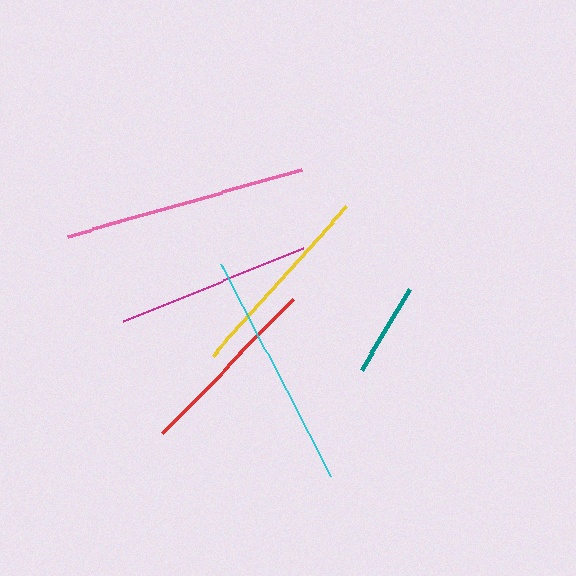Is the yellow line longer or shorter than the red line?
The yellow line is longer than the red line.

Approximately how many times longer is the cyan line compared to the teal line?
The cyan line is approximately 2.5 times the length of the teal line.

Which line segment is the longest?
The pink line is the longest at approximately 244 pixels.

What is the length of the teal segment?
The teal segment is approximately 94 pixels long.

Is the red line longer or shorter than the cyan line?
The cyan line is longer than the red line.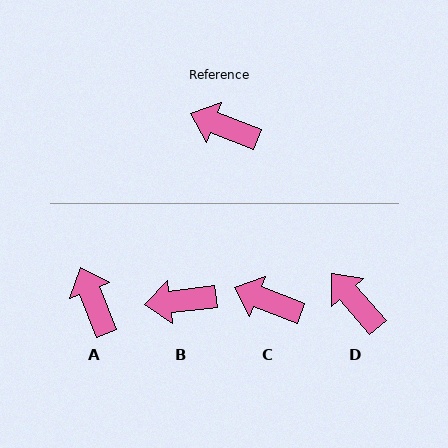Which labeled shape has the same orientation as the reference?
C.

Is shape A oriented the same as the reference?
No, it is off by about 48 degrees.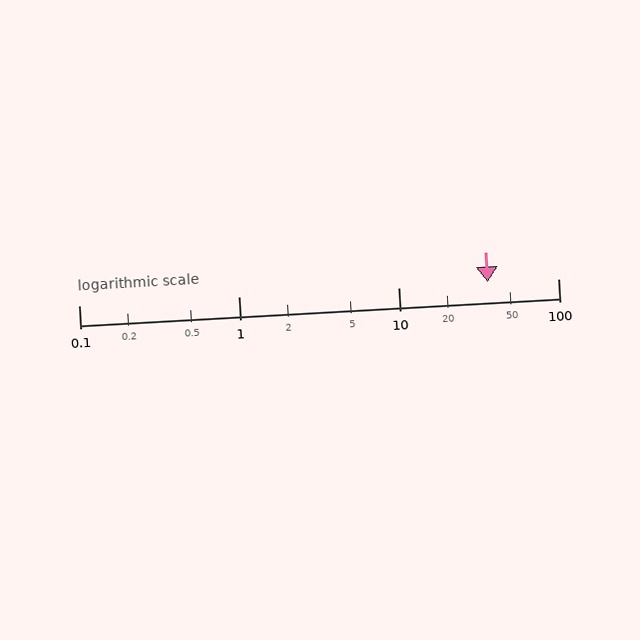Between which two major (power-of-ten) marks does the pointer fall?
The pointer is between 10 and 100.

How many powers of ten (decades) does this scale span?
The scale spans 3 decades, from 0.1 to 100.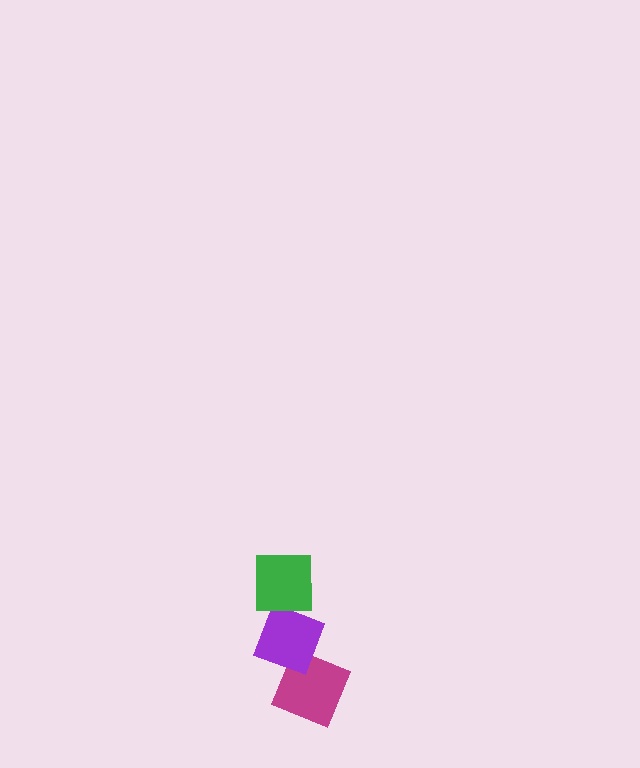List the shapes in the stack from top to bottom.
From top to bottom: the green square, the purple diamond, the magenta diamond.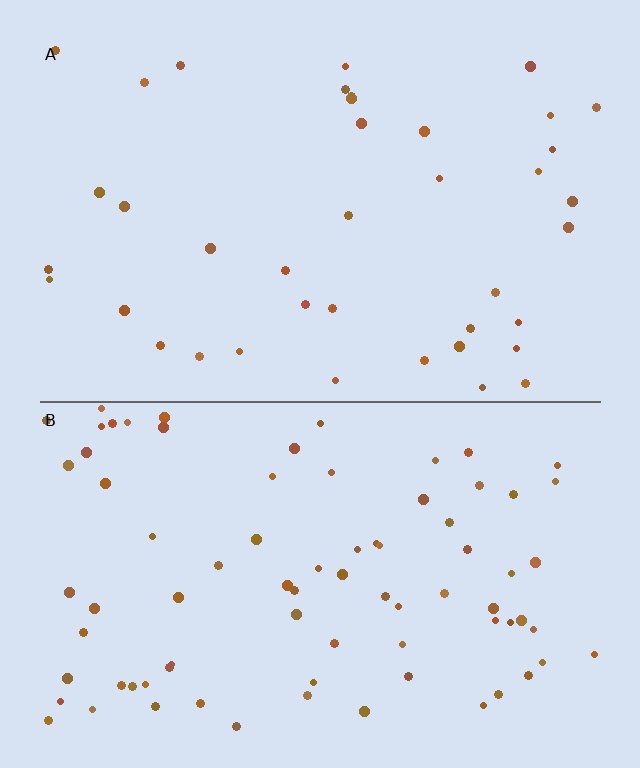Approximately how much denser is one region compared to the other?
Approximately 2.0× — region B over region A.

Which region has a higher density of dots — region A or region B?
B (the bottom).